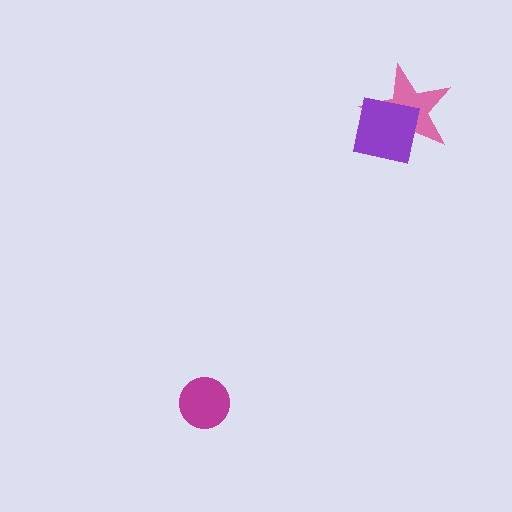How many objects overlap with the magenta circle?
0 objects overlap with the magenta circle.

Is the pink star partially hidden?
Yes, it is partially covered by another shape.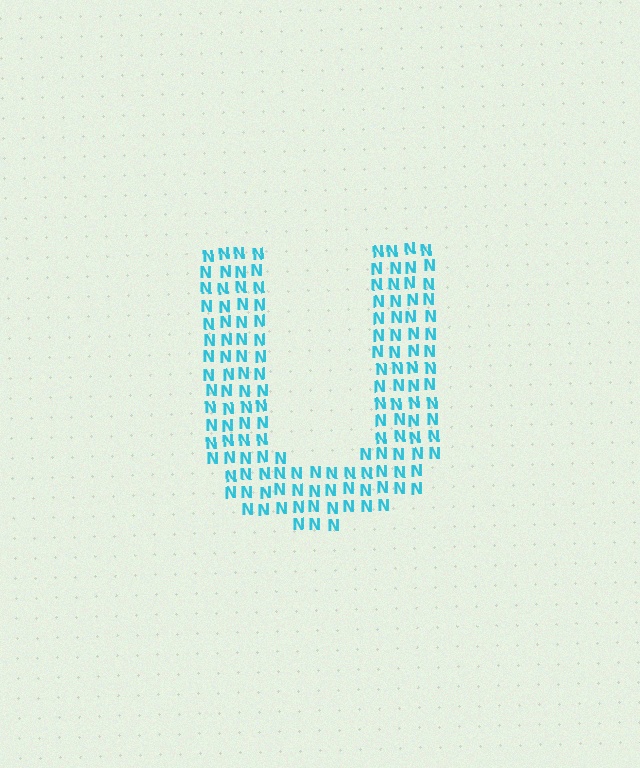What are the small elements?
The small elements are letter N's.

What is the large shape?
The large shape is the letter U.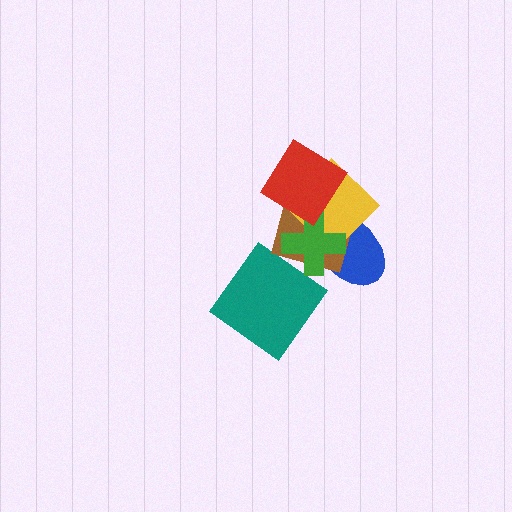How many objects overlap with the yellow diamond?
4 objects overlap with the yellow diamond.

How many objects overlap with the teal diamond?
0 objects overlap with the teal diamond.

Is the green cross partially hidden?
No, no other shape covers it.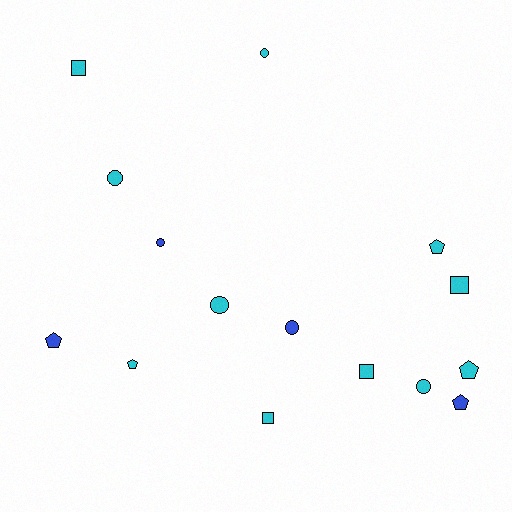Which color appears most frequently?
Cyan, with 11 objects.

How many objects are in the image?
There are 15 objects.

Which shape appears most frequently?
Circle, with 6 objects.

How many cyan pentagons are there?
There are 3 cyan pentagons.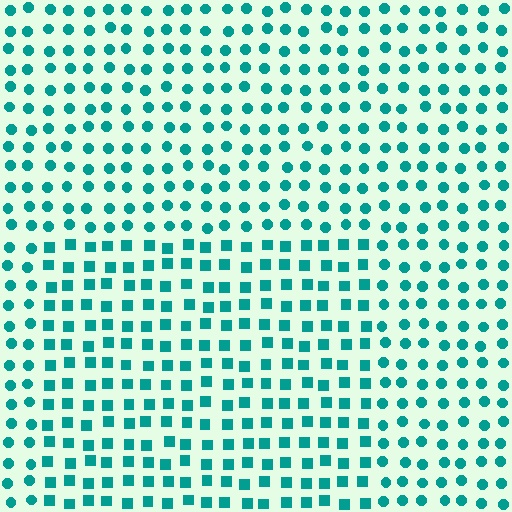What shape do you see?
I see a rectangle.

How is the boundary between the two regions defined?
The boundary is defined by a change in element shape: squares inside vs. circles outside. All elements share the same color and spacing.